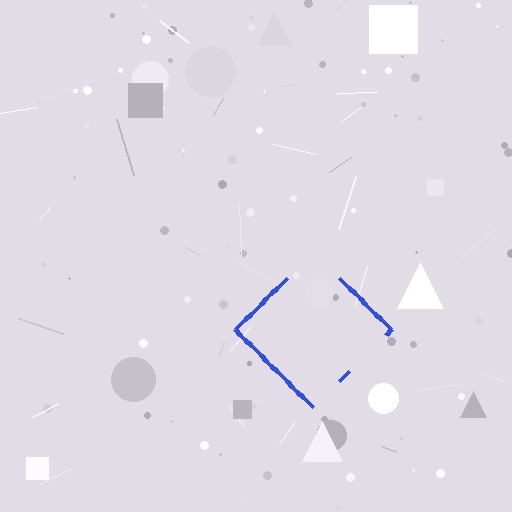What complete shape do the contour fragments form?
The contour fragments form a diamond.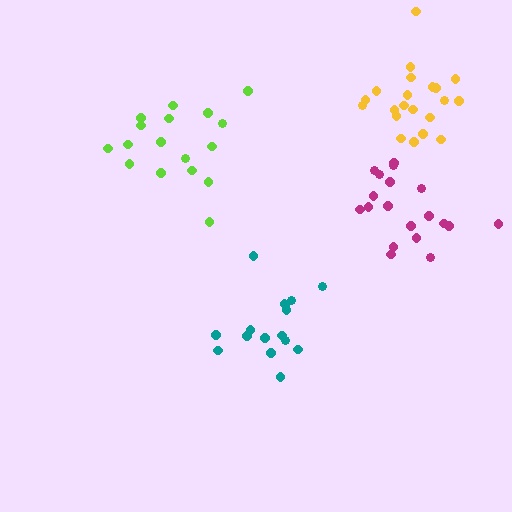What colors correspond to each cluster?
The clusters are colored: teal, yellow, magenta, lime.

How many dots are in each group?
Group 1: 16 dots, Group 2: 21 dots, Group 3: 19 dots, Group 4: 17 dots (73 total).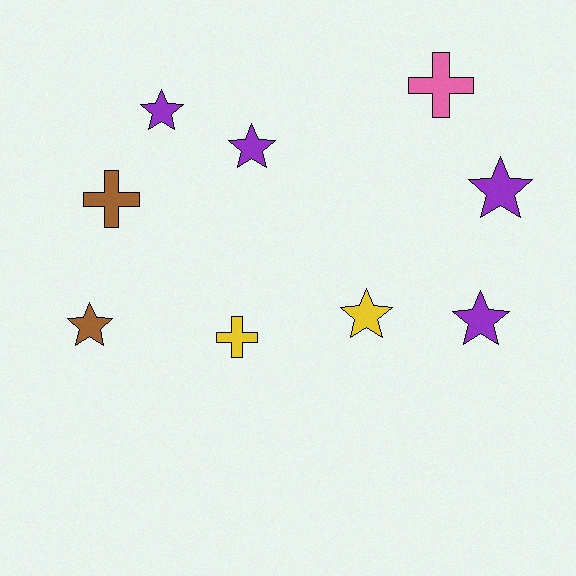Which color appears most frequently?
Purple, with 4 objects.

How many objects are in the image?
There are 9 objects.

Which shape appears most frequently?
Star, with 6 objects.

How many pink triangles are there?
There are no pink triangles.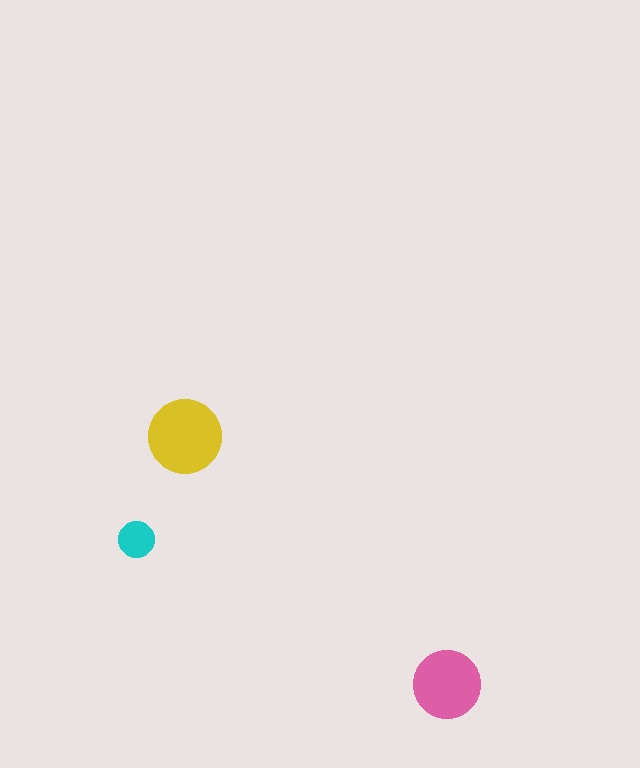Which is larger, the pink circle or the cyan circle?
The pink one.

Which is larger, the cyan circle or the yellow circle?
The yellow one.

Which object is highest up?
The yellow circle is topmost.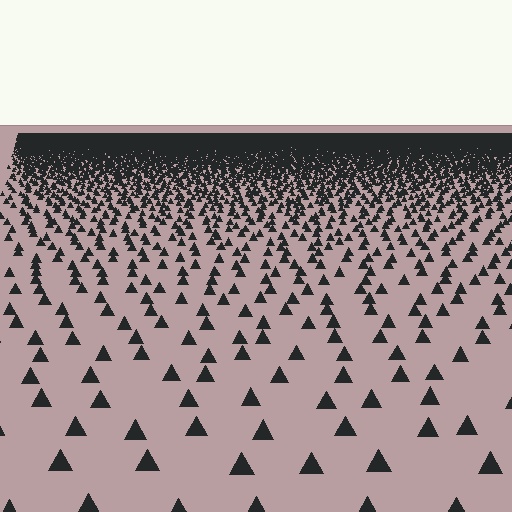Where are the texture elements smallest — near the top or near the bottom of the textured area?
Near the top.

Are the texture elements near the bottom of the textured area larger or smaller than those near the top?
Larger. Near the bottom, elements are closer to the viewer and appear at a bigger on-screen size.